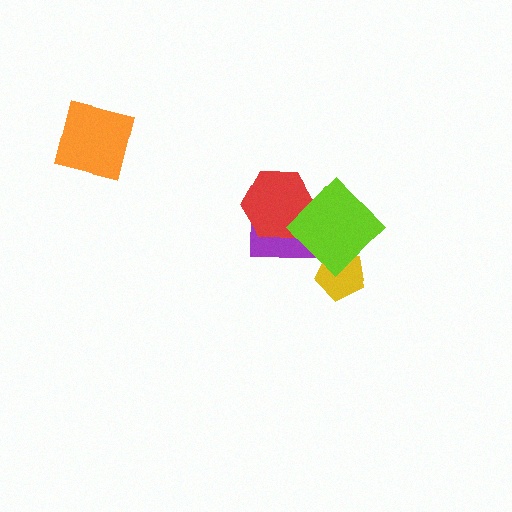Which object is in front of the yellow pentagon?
The lime diamond is in front of the yellow pentagon.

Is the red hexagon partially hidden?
Yes, it is partially covered by another shape.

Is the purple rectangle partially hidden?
Yes, it is partially covered by another shape.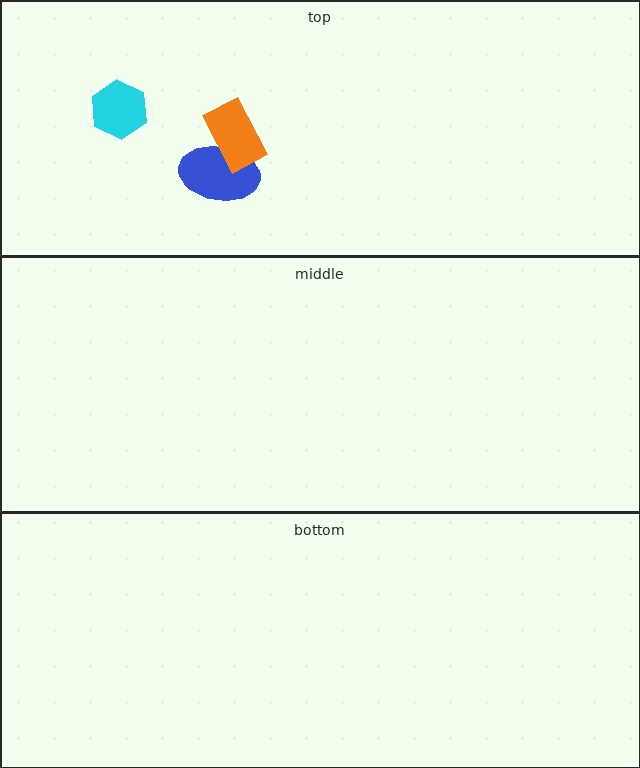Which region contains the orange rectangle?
The top region.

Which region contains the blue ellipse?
The top region.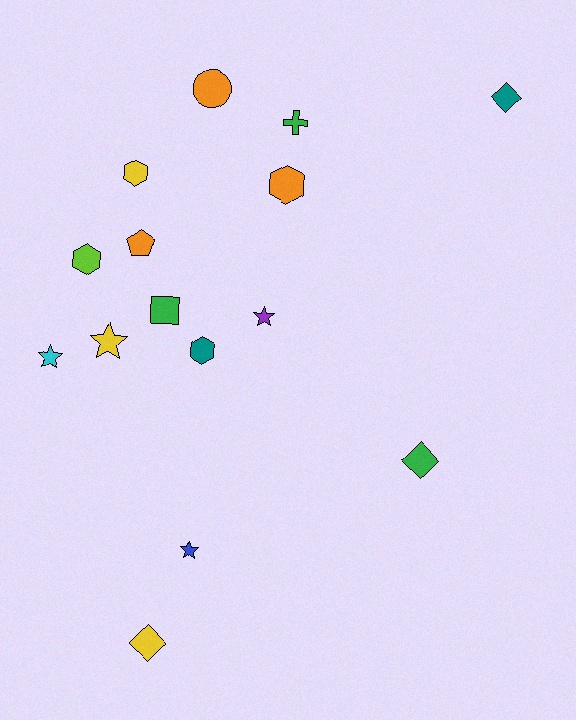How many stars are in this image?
There are 4 stars.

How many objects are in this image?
There are 15 objects.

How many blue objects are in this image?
There is 1 blue object.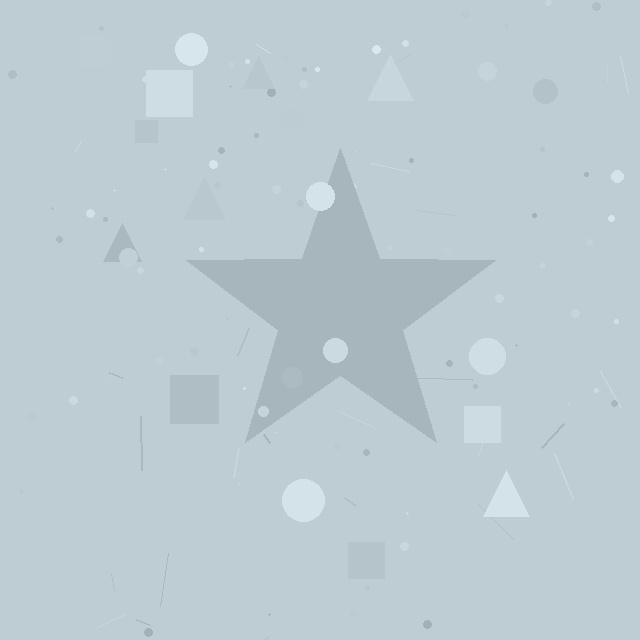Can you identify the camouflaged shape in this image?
The camouflaged shape is a star.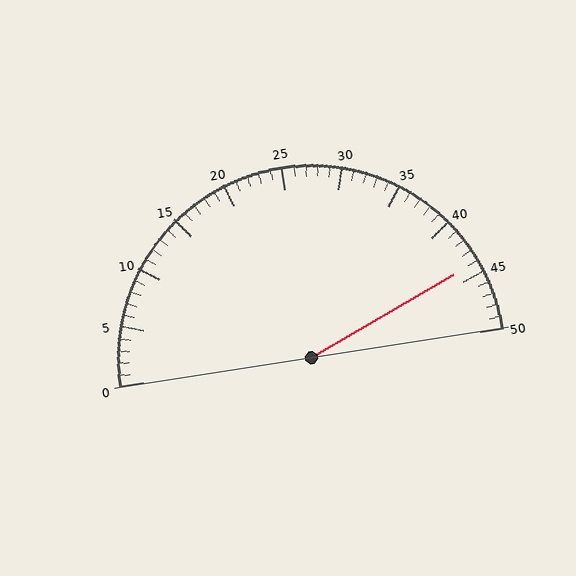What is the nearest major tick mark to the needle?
The nearest major tick mark is 45.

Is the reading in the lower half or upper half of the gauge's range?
The reading is in the upper half of the range (0 to 50).